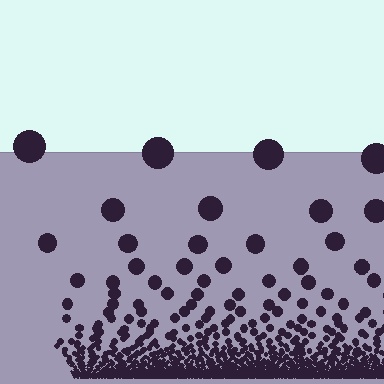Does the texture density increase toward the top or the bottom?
Density increases toward the bottom.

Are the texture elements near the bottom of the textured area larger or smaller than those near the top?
Smaller. The gradient is inverted — elements near the bottom are smaller and denser.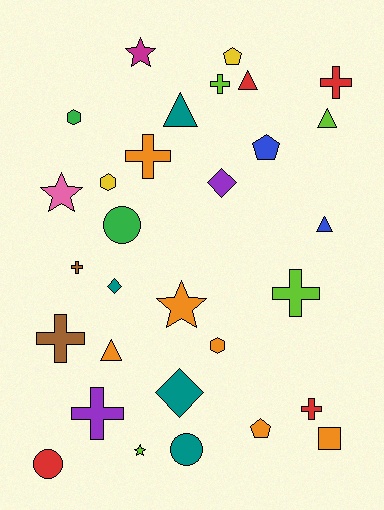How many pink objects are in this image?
There is 1 pink object.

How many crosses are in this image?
There are 8 crosses.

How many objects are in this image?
There are 30 objects.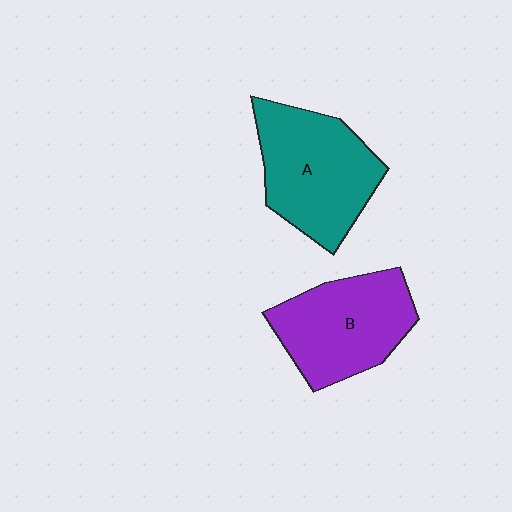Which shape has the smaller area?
Shape B (purple).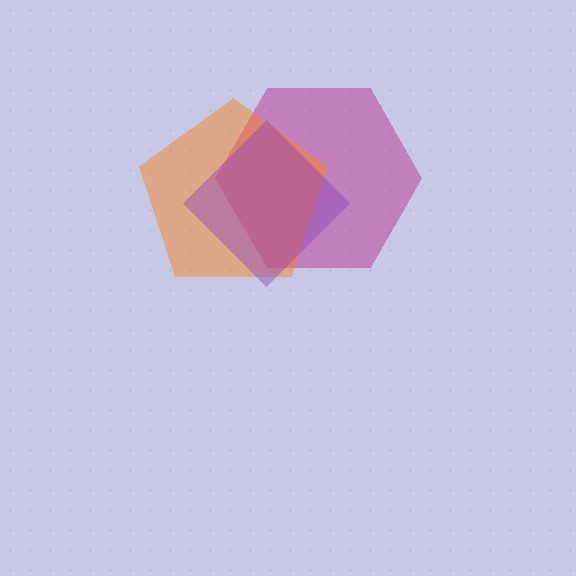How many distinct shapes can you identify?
There are 3 distinct shapes: a magenta hexagon, an orange pentagon, a purple diamond.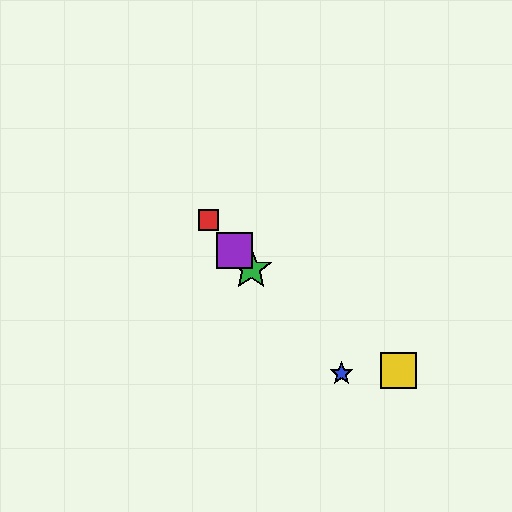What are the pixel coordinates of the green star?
The green star is at (251, 269).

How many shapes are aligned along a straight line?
4 shapes (the red square, the blue star, the green star, the purple square) are aligned along a straight line.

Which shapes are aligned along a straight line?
The red square, the blue star, the green star, the purple square are aligned along a straight line.